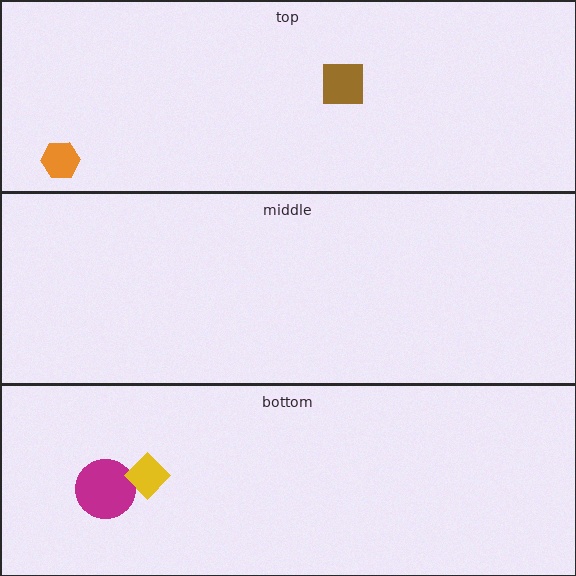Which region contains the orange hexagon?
The top region.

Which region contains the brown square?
The top region.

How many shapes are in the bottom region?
2.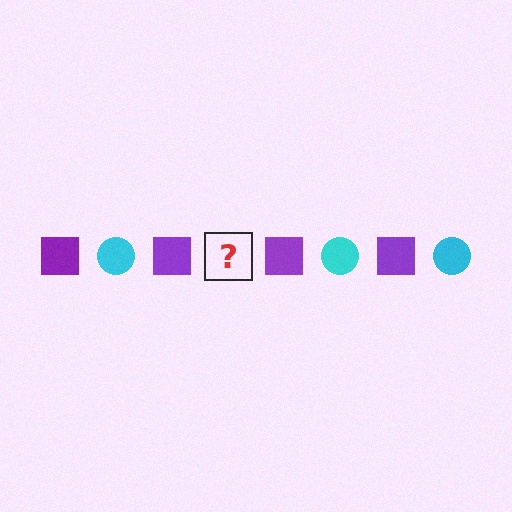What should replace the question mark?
The question mark should be replaced with a cyan circle.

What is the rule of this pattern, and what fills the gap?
The rule is that the pattern alternates between purple square and cyan circle. The gap should be filled with a cyan circle.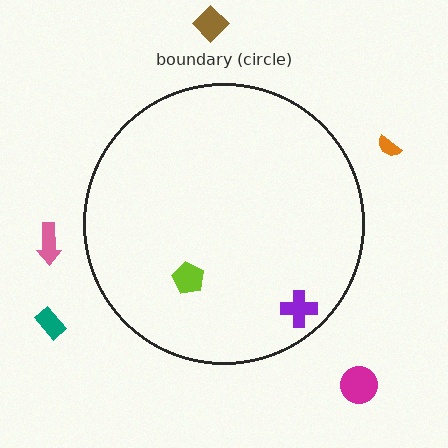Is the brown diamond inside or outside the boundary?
Outside.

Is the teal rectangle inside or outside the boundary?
Outside.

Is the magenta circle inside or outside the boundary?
Outside.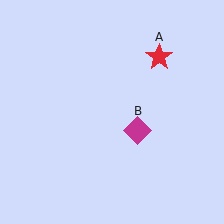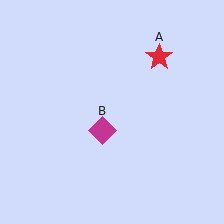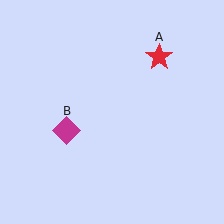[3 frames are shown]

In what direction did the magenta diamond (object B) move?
The magenta diamond (object B) moved left.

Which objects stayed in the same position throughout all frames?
Red star (object A) remained stationary.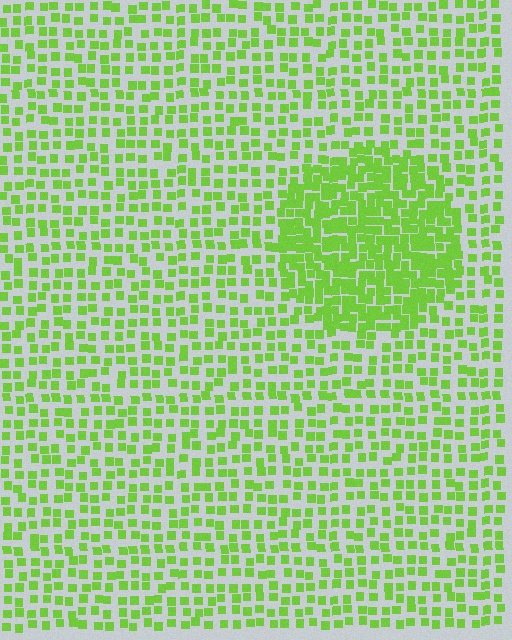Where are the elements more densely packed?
The elements are more densely packed inside the circle boundary.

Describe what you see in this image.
The image contains small lime elements arranged at two different densities. A circle-shaped region is visible where the elements are more densely packed than the surrounding area.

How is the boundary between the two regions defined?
The boundary is defined by a change in element density (approximately 2.1x ratio). All elements are the same color, size, and shape.